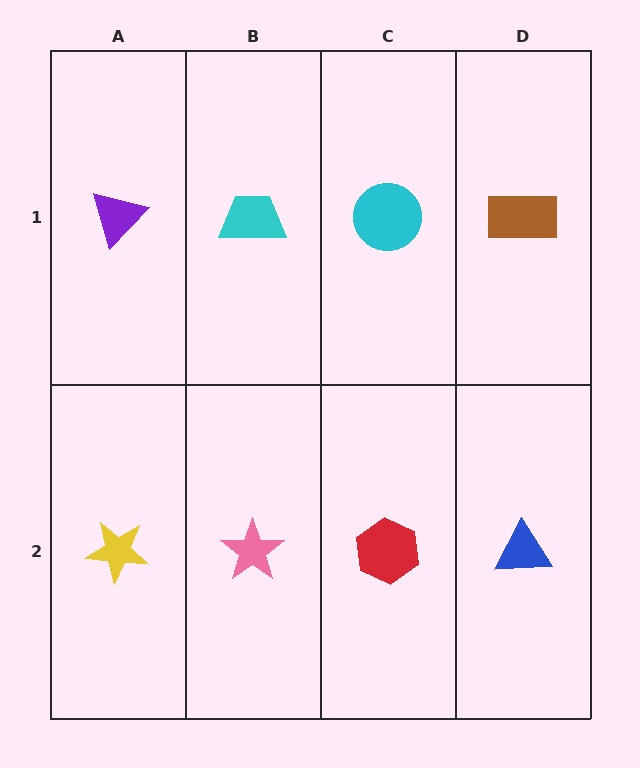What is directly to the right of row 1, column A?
A cyan trapezoid.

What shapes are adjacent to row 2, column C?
A cyan circle (row 1, column C), a pink star (row 2, column B), a blue triangle (row 2, column D).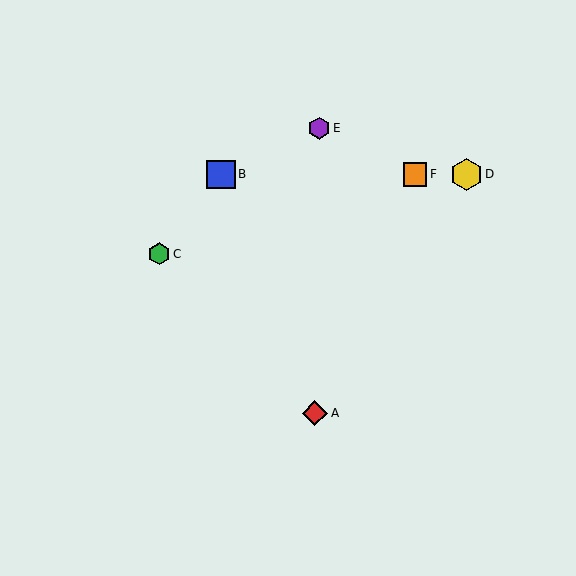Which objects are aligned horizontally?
Objects B, D, F are aligned horizontally.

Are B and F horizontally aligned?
Yes, both are at y≈175.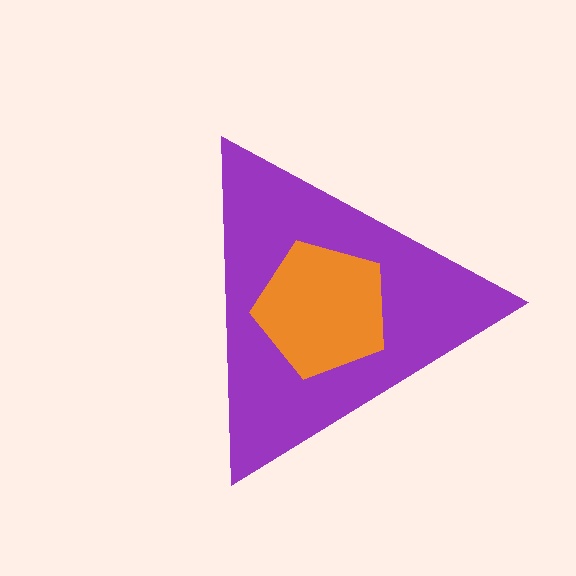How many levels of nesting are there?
2.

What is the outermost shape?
The purple triangle.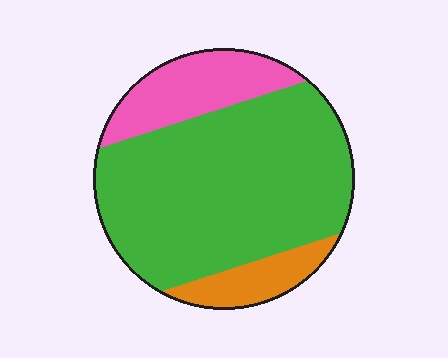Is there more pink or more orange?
Pink.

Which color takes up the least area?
Orange, at roughly 10%.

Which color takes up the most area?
Green, at roughly 70%.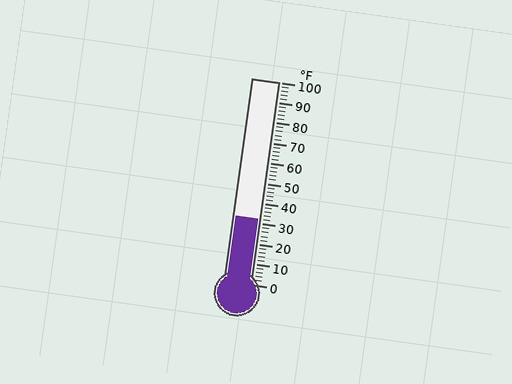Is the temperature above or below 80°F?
The temperature is below 80°F.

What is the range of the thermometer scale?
The thermometer scale ranges from 0°F to 100°F.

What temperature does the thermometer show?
The thermometer shows approximately 32°F.